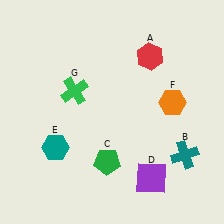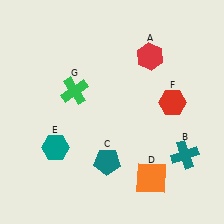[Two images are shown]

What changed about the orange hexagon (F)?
In Image 1, F is orange. In Image 2, it changed to red.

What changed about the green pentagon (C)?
In Image 1, C is green. In Image 2, it changed to teal.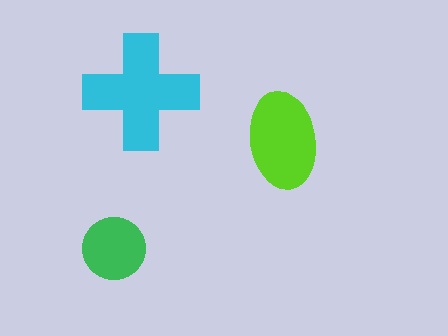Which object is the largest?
The cyan cross.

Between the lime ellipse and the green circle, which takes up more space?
The lime ellipse.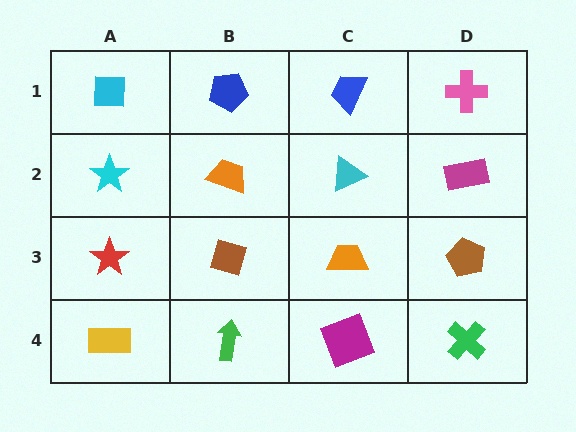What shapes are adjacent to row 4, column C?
An orange trapezoid (row 3, column C), a green arrow (row 4, column B), a green cross (row 4, column D).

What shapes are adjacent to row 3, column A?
A cyan star (row 2, column A), a yellow rectangle (row 4, column A), a brown diamond (row 3, column B).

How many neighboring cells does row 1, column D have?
2.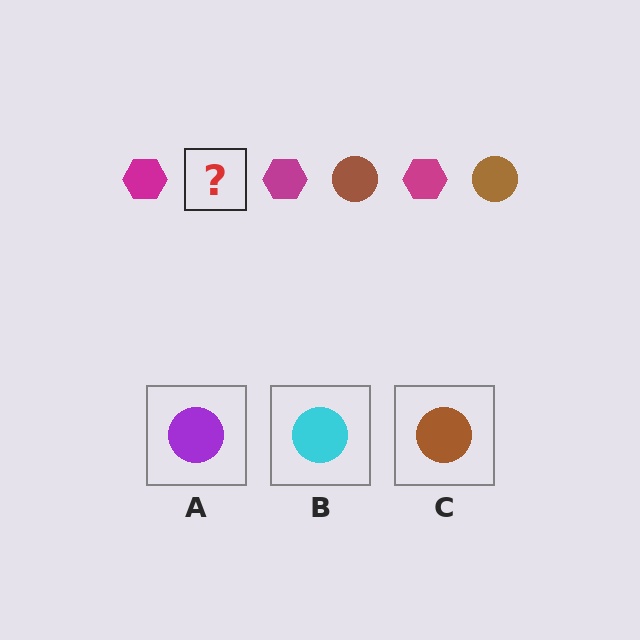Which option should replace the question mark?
Option C.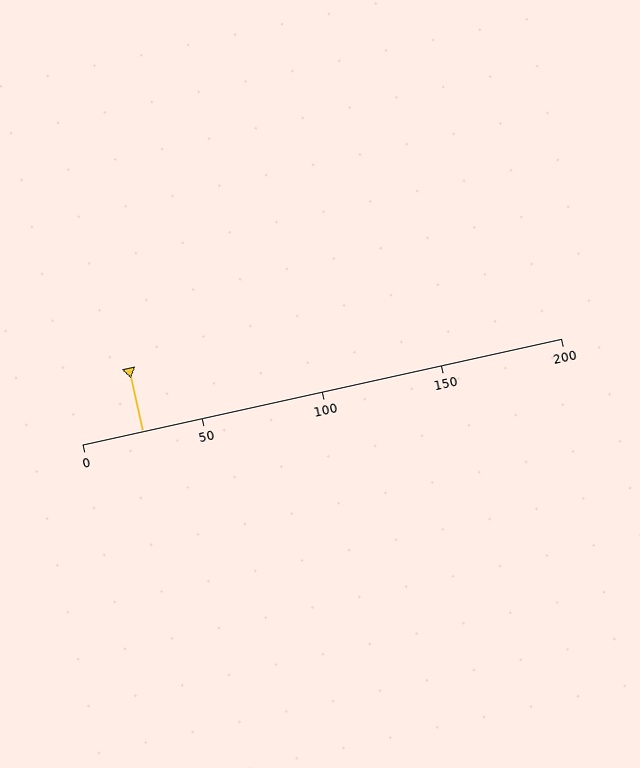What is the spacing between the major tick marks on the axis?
The major ticks are spaced 50 apart.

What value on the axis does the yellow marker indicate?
The marker indicates approximately 25.